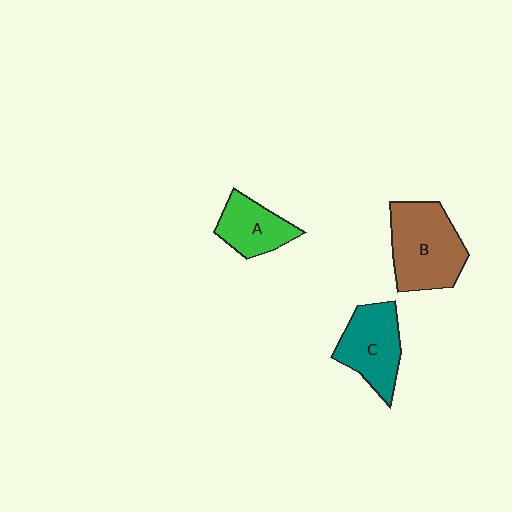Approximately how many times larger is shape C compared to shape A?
Approximately 1.3 times.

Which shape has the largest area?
Shape B (brown).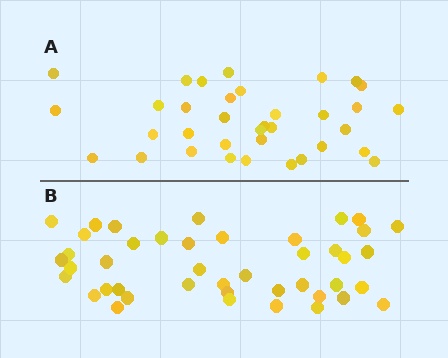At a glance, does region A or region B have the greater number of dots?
Region B (the bottom region) has more dots.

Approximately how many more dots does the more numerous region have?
Region B has roughly 8 or so more dots than region A.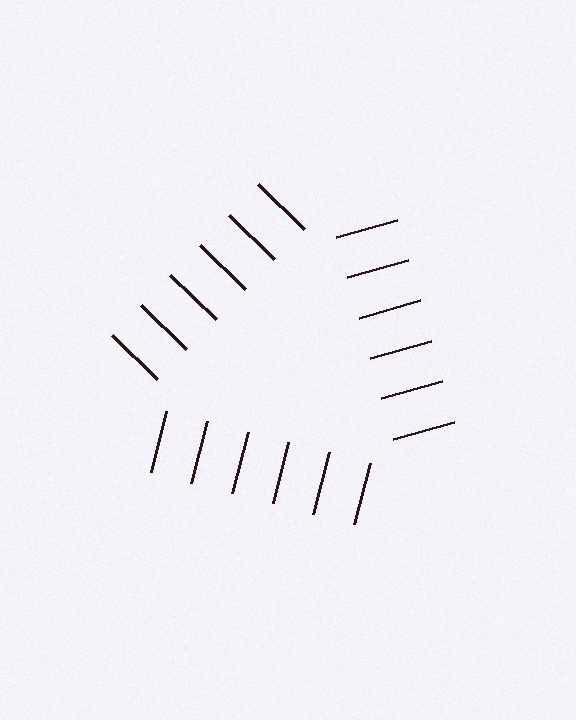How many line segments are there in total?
18 — 6 along each of the 3 edges.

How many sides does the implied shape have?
3 sides — the line-ends trace a triangle.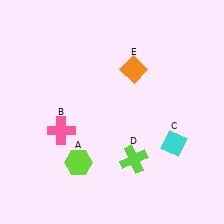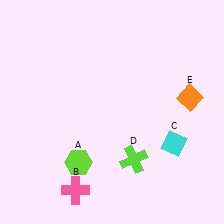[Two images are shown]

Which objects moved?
The objects that moved are: the pink cross (B), the orange diamond (E).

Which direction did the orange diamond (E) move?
The orange diamond (E) moved right.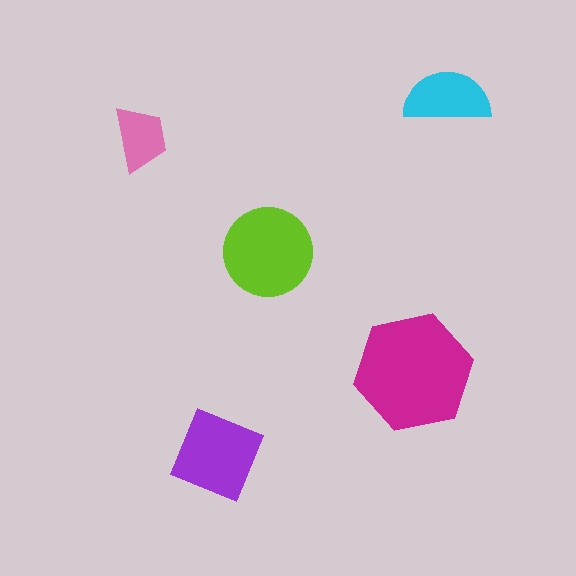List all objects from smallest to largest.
The pink trapezoid, the cyan semicircle, the purple square, the lime circle, the magenta hexagon.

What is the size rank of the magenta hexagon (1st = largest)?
1st.